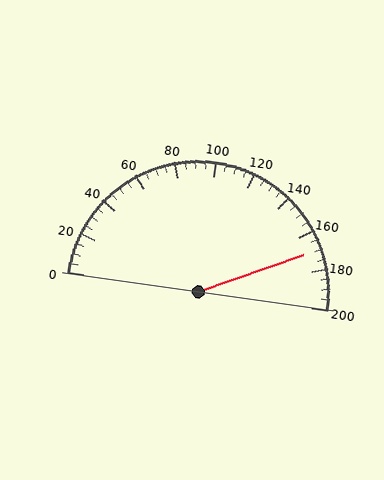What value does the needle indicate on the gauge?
The needle indicates approximately 170.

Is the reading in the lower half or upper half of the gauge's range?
The reading is in the upper half of the range (0 to 200).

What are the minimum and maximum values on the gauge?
The gauge ranges from 0 to 200.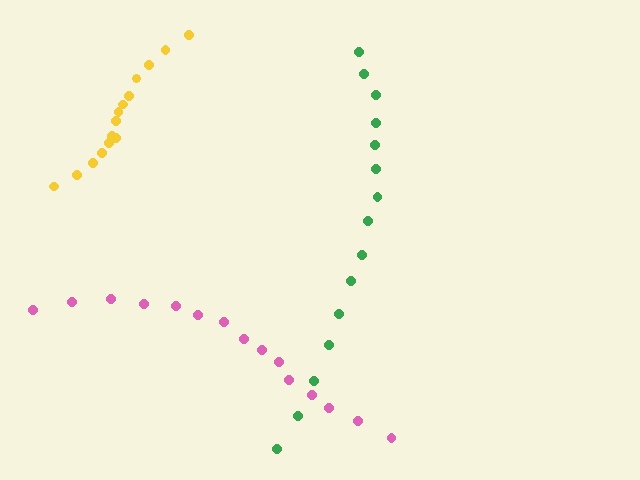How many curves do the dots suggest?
There are 3 distinct paths.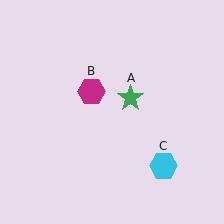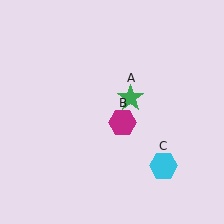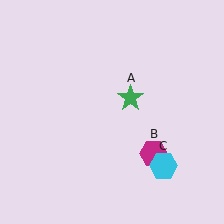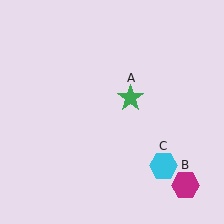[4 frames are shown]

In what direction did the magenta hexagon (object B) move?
The magenta hexagon (object B) moved down and to the right.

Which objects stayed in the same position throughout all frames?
Green star (object A) and cyan hexagon (object C) remained stationary.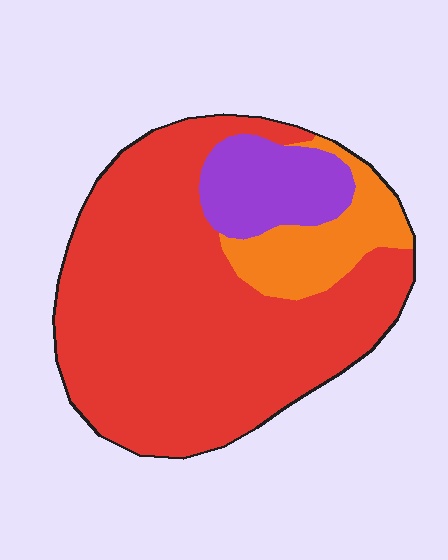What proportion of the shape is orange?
Orange takes up about one eighth (1/8) of the shape.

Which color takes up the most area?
Red, at roughly 75%.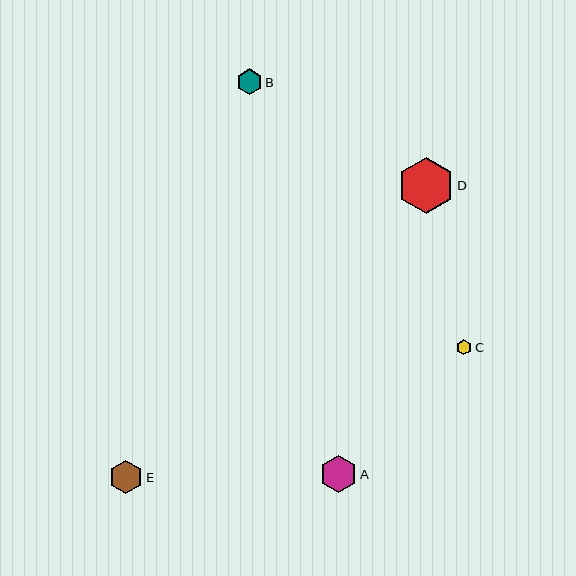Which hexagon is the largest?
Hexagon D is the largest with a size of approximately 56 pixels.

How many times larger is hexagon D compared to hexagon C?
Hexagon D is approximately 3.6 times the size of hexagon C.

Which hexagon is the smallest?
Hexagon C is the smallest with a size of approximately 16 pixels.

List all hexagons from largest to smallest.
From largest to smallest: D, A, E, B, C.